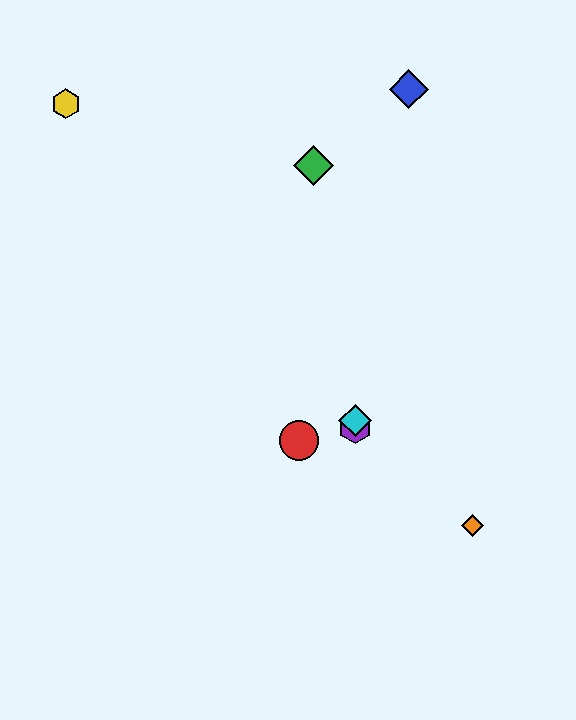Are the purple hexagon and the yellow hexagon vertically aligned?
No, the purple hexagon is at x≈355 and the yellow hexagon is at x≈66.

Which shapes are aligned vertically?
The purple hexagon, the cyan diamond are aligned vertically.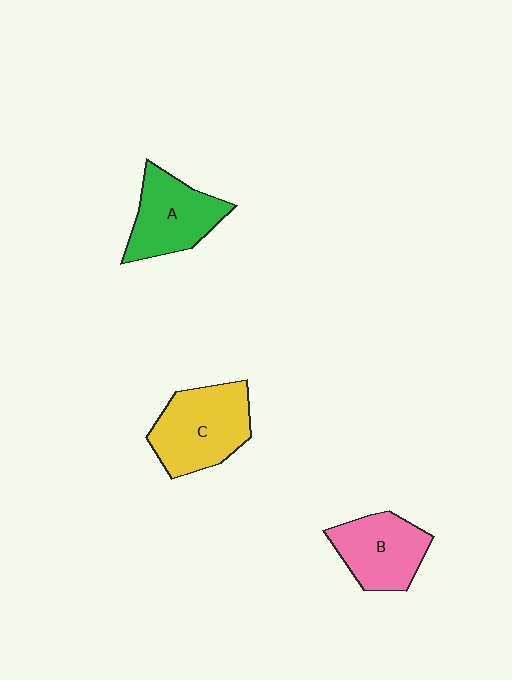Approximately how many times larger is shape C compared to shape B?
Approximately 1.2 times.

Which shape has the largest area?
Shape C (yellow).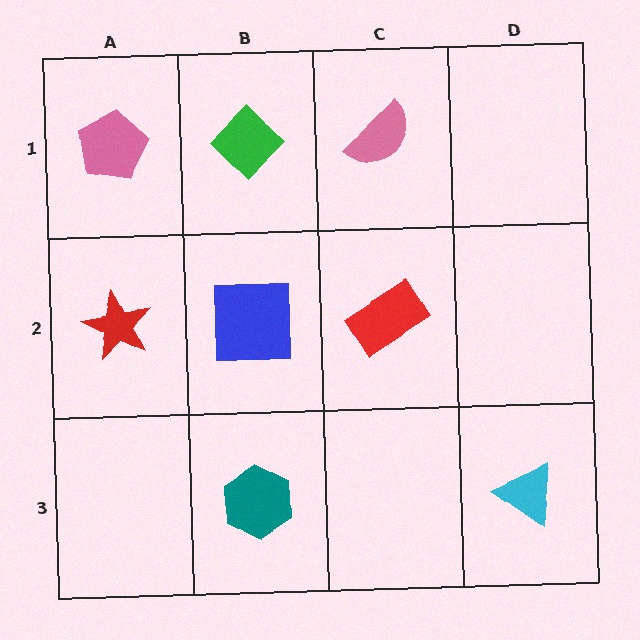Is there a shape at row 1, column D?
No, that cell is empty.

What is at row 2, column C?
A red rectangle.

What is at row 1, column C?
A pink semicircle.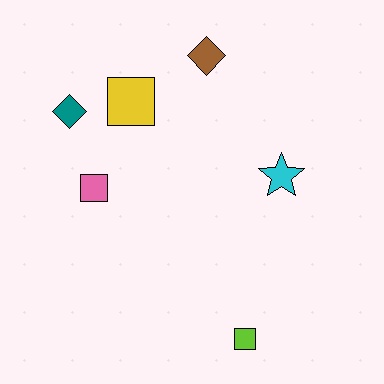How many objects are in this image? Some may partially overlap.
There are 6 objects.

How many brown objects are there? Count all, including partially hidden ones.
There is 1 brown object.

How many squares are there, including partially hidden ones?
There are 3 squares.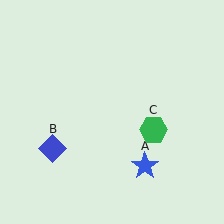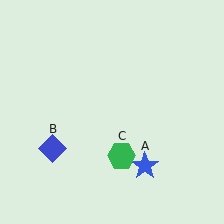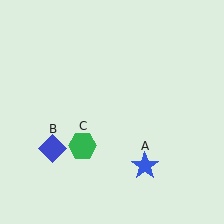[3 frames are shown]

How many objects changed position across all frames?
1 object changed position: green hexagon (object C).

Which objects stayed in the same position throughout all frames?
Blue star (object A) and blue diamond (object B) remained stationary.